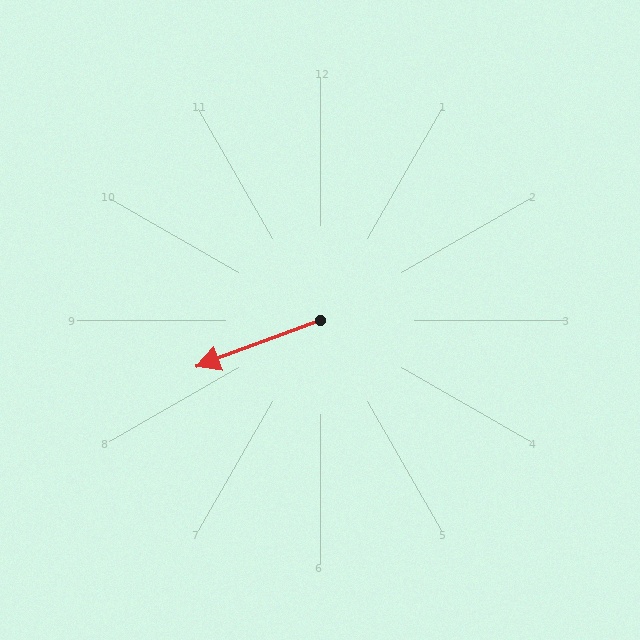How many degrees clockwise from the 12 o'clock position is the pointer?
Approximately 249 degrees.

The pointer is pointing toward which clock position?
Roughly 8 o'clock.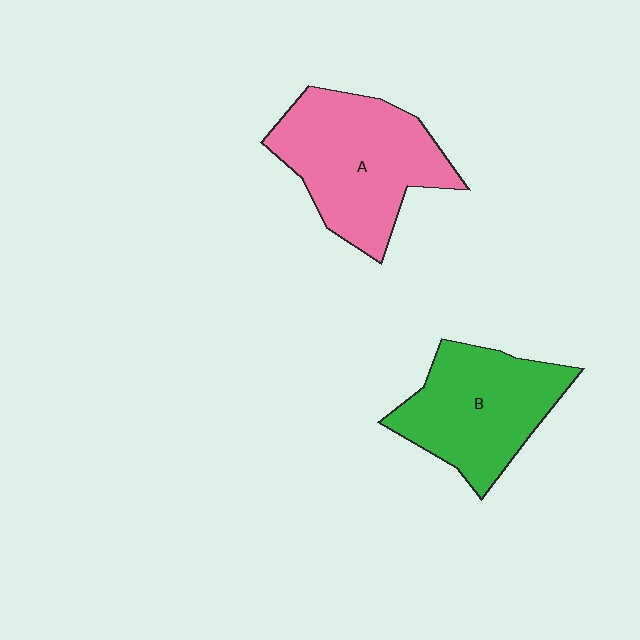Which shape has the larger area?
Shape A (pink).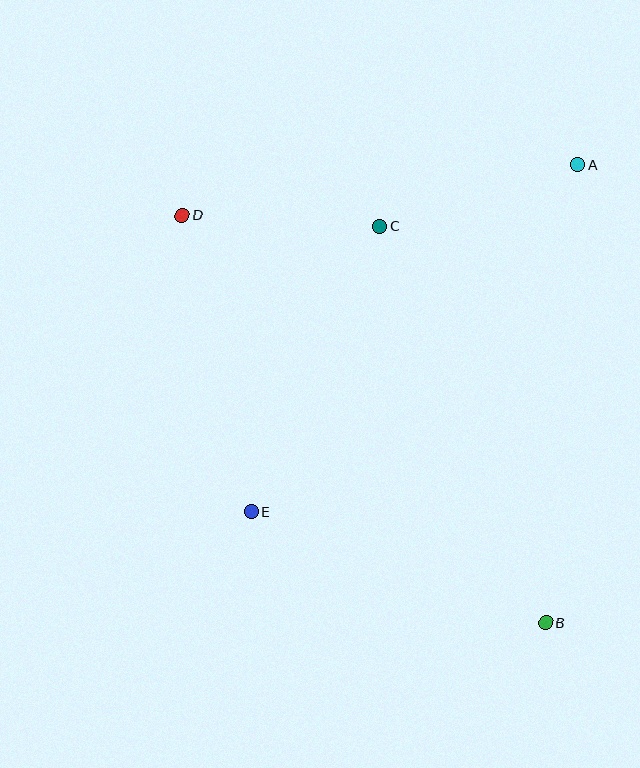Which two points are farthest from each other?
Points B and D are farthest from each other.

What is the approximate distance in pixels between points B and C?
The distance between B and C is approximately 429 pixels.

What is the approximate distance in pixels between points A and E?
The distance between A and E is approximately 477 pixels.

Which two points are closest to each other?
Points C and D are closest to each other.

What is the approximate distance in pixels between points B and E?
The distance between B and E is approximately 314 pixels.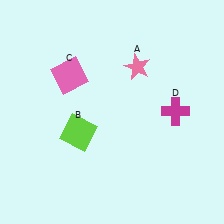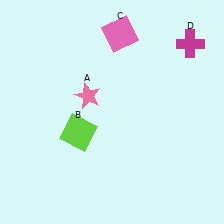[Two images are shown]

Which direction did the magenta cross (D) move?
The magenta cross (D) moved up.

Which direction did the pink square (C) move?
The pink square (C) moved right.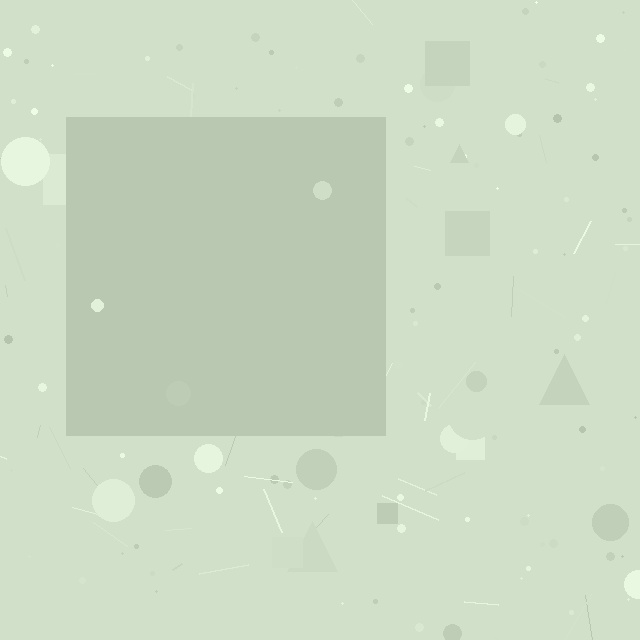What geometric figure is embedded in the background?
A square is embedded in the background.